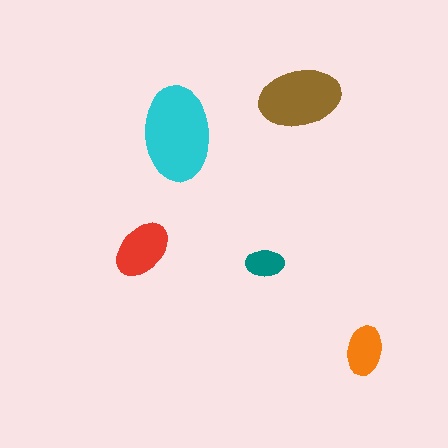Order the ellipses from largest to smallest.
the cyan one, the brown one, the red one, the orange one, the teal one.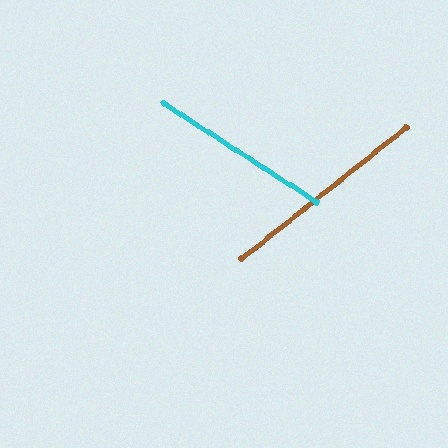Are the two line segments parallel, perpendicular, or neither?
Neither parallel nor perpendicular — they differ by about 71°.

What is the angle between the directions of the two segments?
Approximately 71 degrees.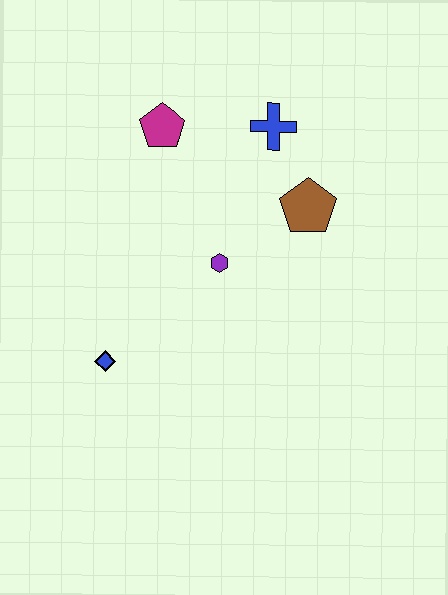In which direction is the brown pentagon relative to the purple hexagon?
The brown pentagon is to the right of the purple hexagon.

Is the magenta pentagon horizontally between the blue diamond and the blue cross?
Yes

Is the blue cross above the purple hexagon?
Yes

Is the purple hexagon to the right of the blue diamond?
Yes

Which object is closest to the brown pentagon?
The blue cross is closest to the brown pentagon.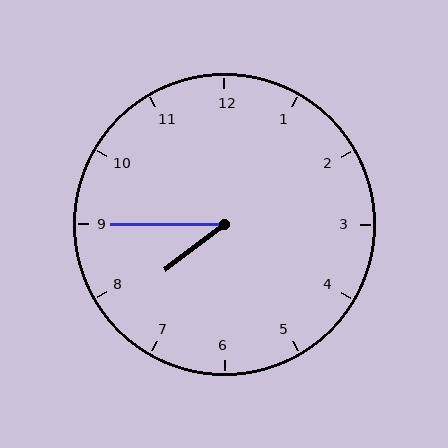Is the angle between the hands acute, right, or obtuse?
It is acute.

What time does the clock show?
7:45.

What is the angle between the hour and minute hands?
Approximately 38 degrees.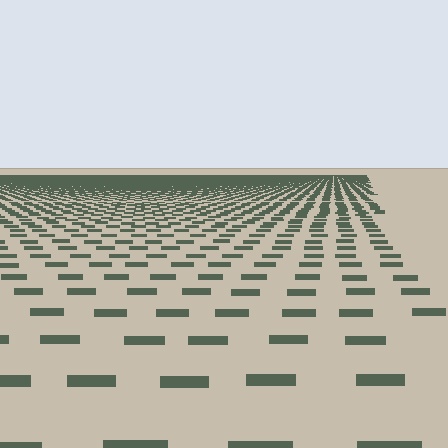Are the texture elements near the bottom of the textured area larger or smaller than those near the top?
Larger. Near the bottom, elements are closer to the viewer and appear at a bigger on-screen size.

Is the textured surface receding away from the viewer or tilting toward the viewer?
The surface is receding away from the viewer. Texture elements get smaller and denser toward the top.